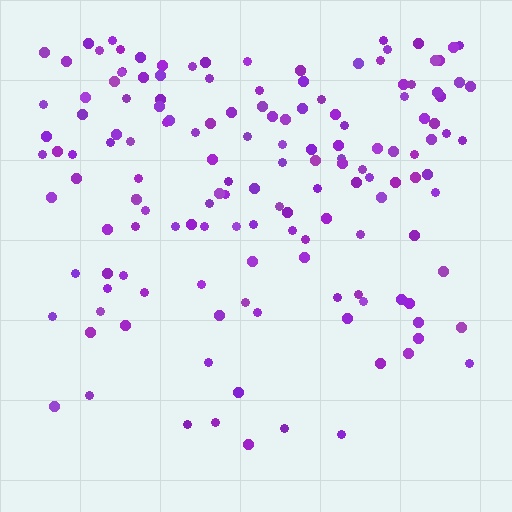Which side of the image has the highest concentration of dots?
The top.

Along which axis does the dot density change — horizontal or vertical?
Vertical.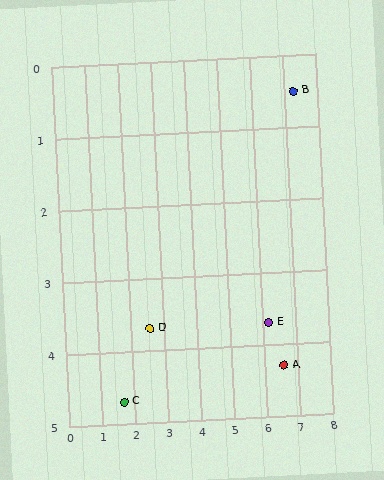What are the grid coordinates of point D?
Point D is at approximately (2.6, 3.7).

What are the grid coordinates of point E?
Point E is at approximately (6.2, 3.7).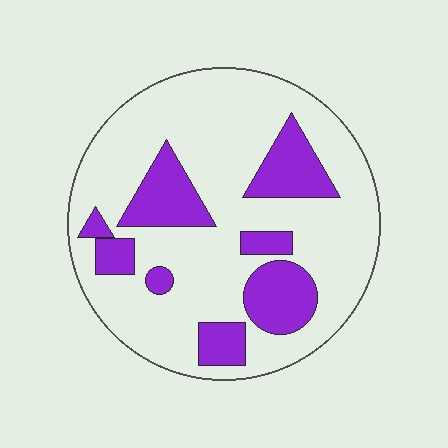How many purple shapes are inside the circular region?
8.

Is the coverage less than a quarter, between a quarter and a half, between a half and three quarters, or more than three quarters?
Less than a quarter.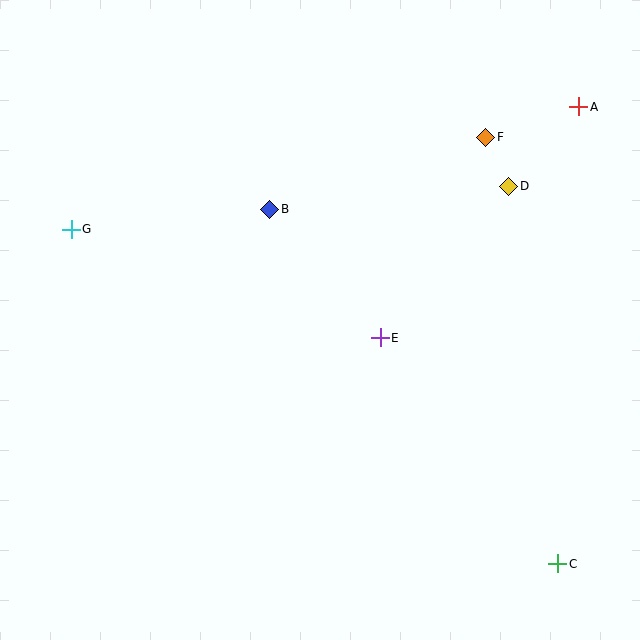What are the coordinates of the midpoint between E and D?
The midpoint between E and D is at (444, 262).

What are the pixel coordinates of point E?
Point E is at (380, 338).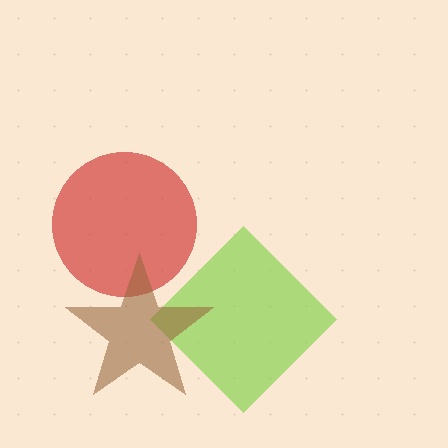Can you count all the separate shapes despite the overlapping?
Yes, there are 3 separate shapes.